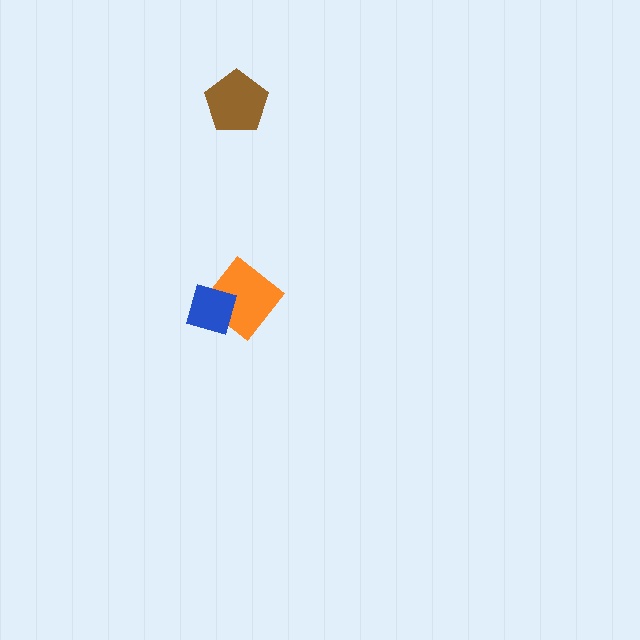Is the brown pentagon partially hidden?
No, no other shape covers it.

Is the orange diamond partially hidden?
Yes, it is partially covered by another shape.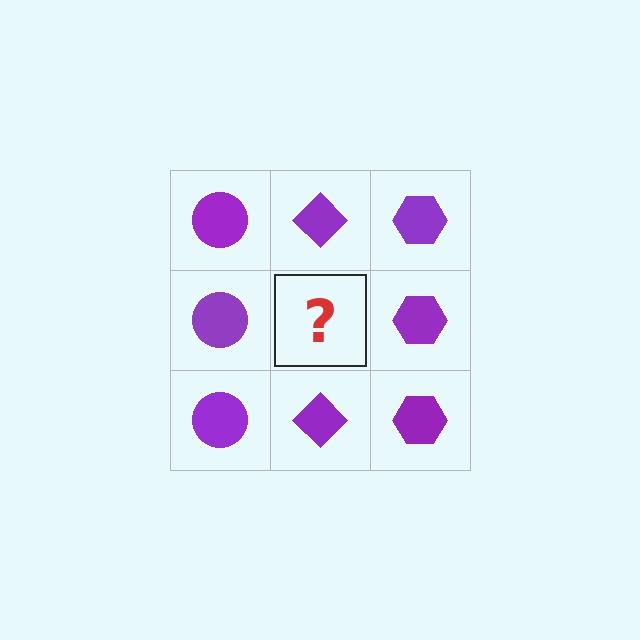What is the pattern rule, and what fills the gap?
The rule is that each column has a consistent shape. The gap should be filled with a purple diamond.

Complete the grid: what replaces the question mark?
The question mark should be replaced with a purple diamond.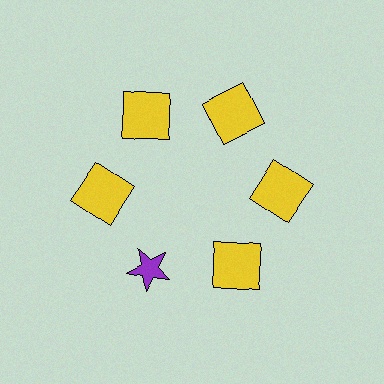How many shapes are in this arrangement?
There are 6 shapes arranged in a ring pattern.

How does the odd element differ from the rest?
It differs in both color (purple instead of yellow) and shape (star instead of square).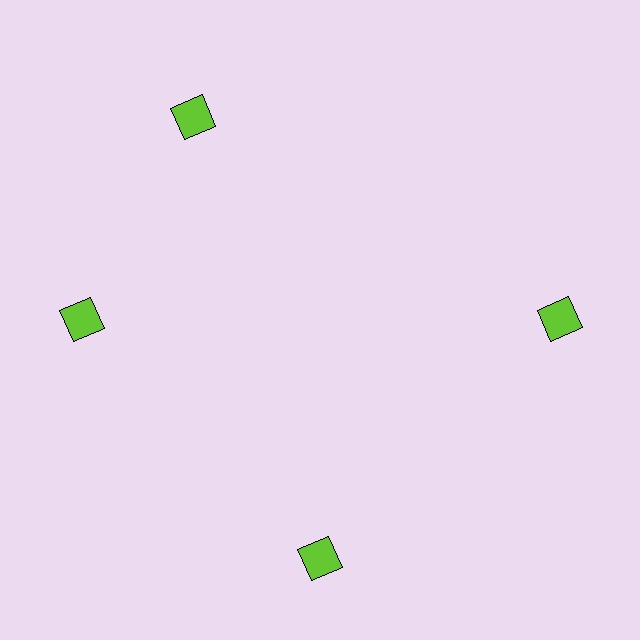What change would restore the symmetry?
The symmetry would be restored by rotating it back into even spacing with its neighbors so that all 4 squares sit at equal angles and equal distance from the center.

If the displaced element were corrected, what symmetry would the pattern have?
It would have 4-fold rotational symmetry — the pattern would map onto itself every 90 degrees.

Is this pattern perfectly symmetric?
No. The 4 lime squares are arranged in a ring, but one element near the 12 o'clock position is rotated out of alignment along the ring, breaking the 4-fold rotational symmetry.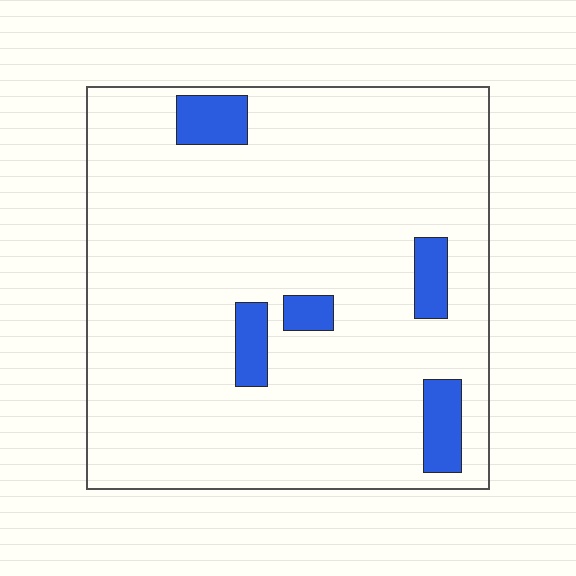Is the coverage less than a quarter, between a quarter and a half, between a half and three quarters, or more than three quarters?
Less than a quarter.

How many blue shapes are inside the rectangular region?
5.